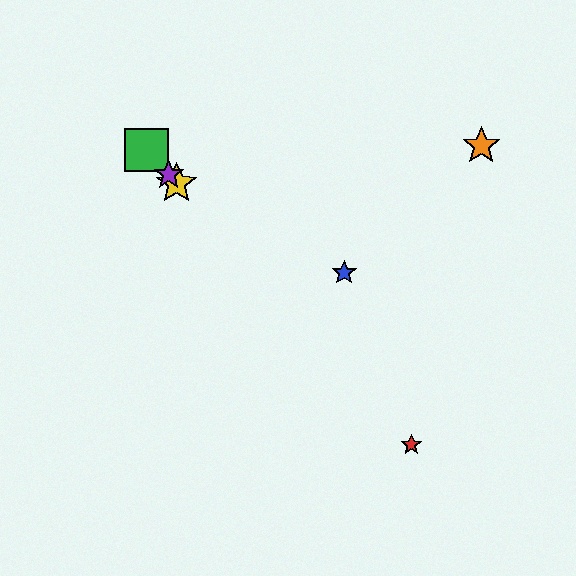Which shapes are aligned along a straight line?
The red star, the green square, the yellow star, the purple star are aligned along a straight line.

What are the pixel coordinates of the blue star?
The blue star is at (344, 273).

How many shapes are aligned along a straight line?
4 shapes (the red star, the green square, the yellow star, the purple star) are aligned along a straight line.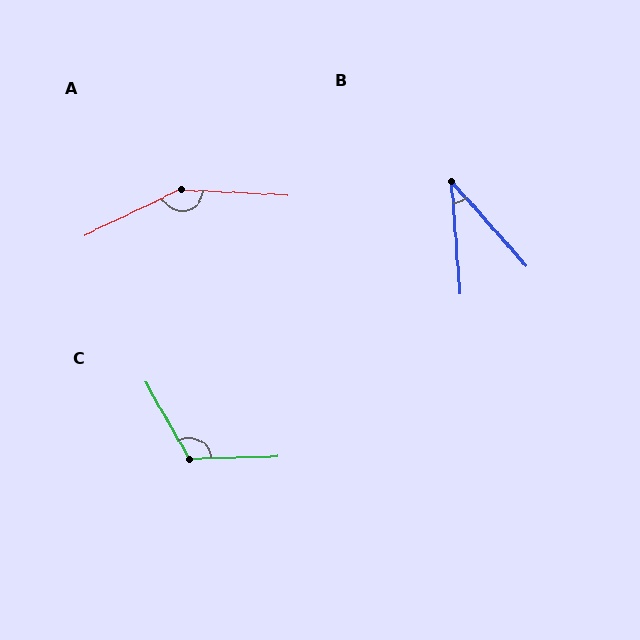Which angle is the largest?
A, at approximately 152 degrees.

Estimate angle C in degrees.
Approximately 118 degrees.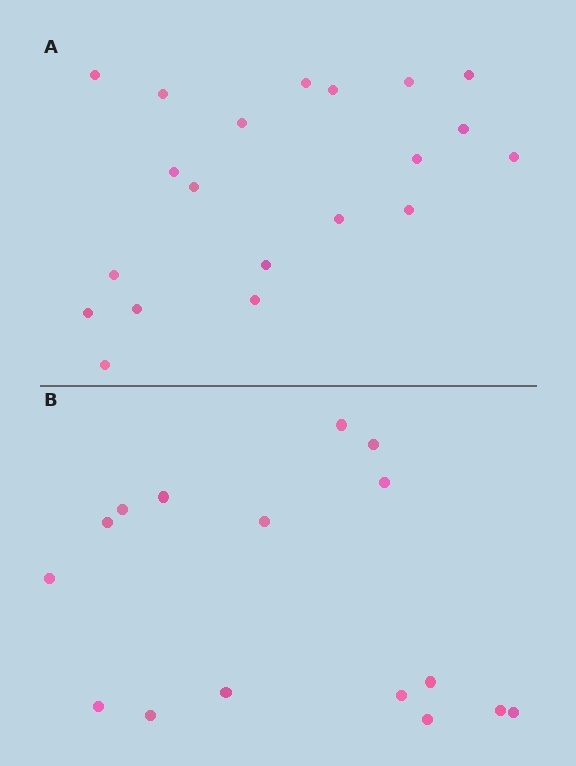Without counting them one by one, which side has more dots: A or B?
Region A (the top region) has more dots.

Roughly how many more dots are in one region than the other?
Region A has about 4 more dots than region B.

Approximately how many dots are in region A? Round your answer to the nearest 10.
About 20 dots.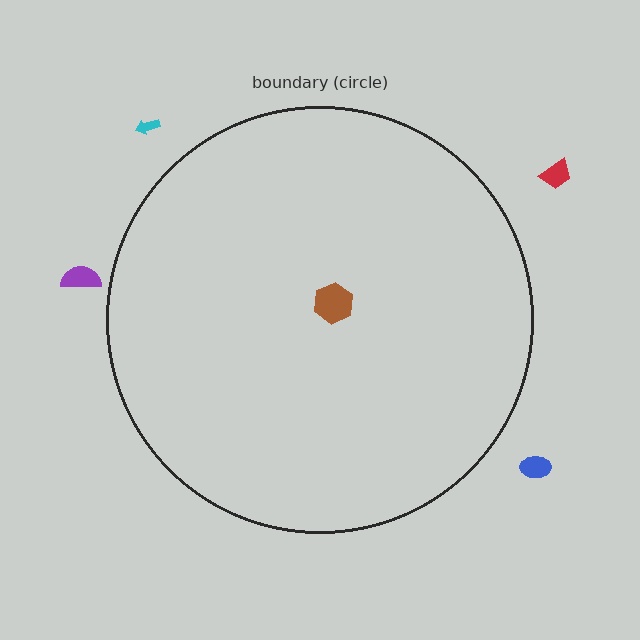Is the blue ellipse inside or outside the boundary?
Outside.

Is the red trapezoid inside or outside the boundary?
Outside.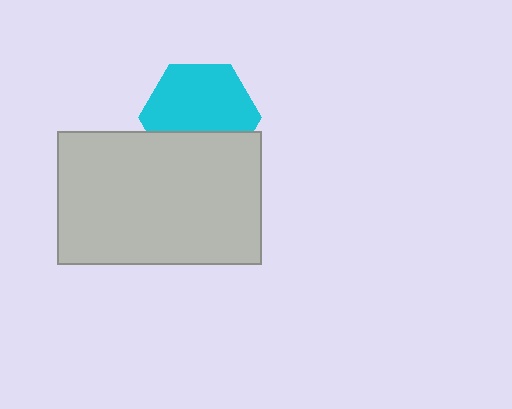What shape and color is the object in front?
The object in front is a light gray rectangle.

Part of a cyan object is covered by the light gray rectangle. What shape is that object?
It is a hexagon.